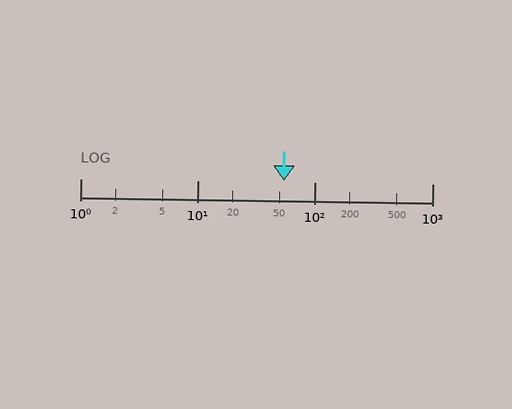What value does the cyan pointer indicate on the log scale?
The pointer indicates approximately 54.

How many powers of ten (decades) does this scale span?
The scale spans 3 decades, from 1 to 1000.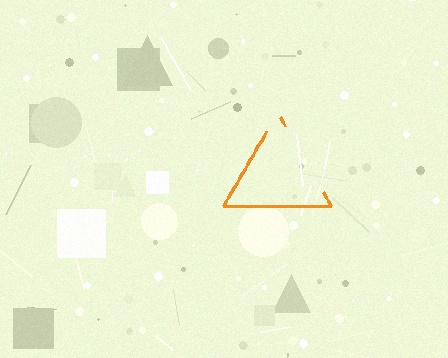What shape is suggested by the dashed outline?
The dashed outline suggests a triangle.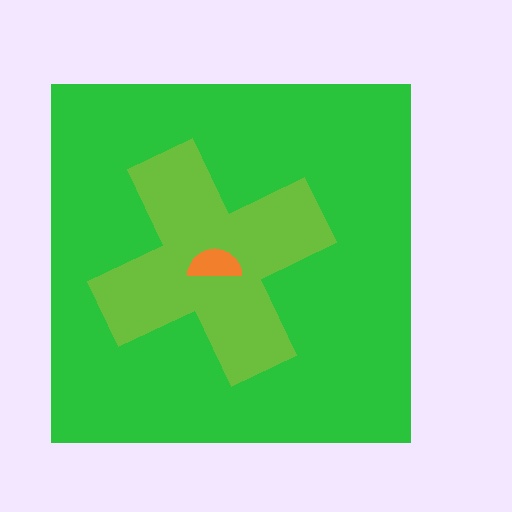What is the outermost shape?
The green square.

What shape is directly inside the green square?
The lime cross.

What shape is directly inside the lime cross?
The orange semicircle.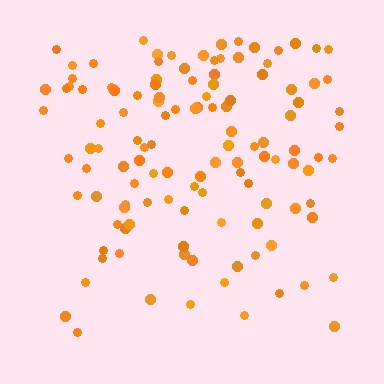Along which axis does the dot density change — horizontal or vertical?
Vertical.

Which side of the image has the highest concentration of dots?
The top.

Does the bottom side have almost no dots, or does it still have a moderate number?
Still a moderate number, just noticeably fewer than the top.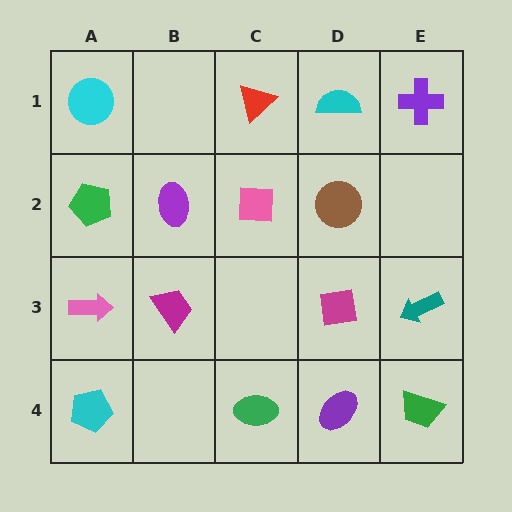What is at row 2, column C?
A pink square.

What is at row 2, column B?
A purple ellipse.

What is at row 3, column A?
A pink arrow.